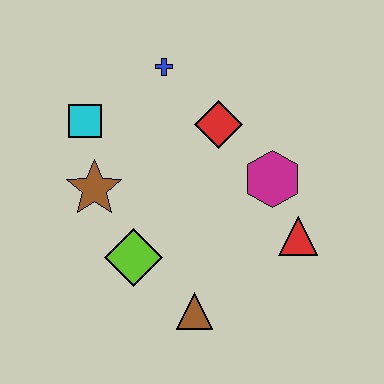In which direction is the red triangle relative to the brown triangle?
The red triangle is to the right of the brown triangle.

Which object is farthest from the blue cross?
The brown triangle is farthest from the blue cross.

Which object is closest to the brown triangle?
The lime diamond is closest to the brown triangle.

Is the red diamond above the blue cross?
No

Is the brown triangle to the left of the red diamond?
Yes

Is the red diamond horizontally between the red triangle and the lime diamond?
Yes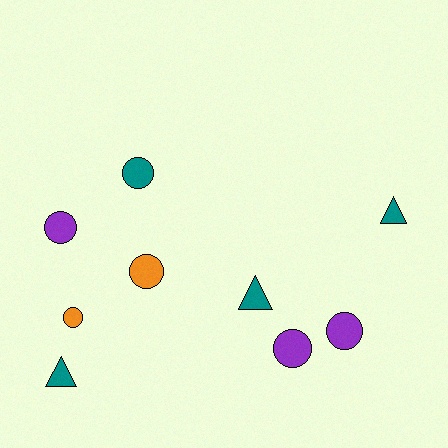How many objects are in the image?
There are 9 objects.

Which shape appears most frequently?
Circle, with 6 objects.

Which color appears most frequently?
Teal, with 4 objects.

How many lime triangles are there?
There are no lime triangles.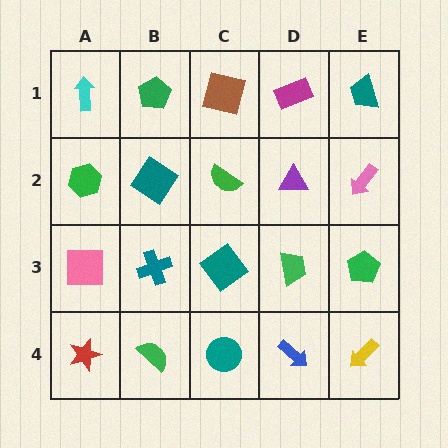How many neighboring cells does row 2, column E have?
3.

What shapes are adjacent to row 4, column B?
A teal cross (row 3, column B), a red star (row 4, column A), a teal circle (row 4, column C).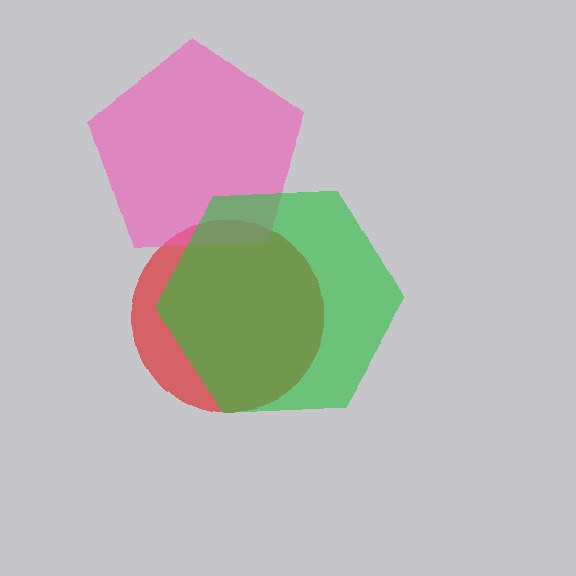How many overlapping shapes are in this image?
There are 3 overlapping shapes in the image.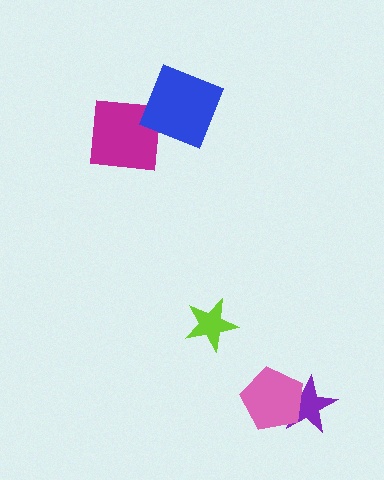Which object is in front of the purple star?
The pink pentagon is in front of the purple star.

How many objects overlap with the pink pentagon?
1 object overlaps with the pink pentagon.